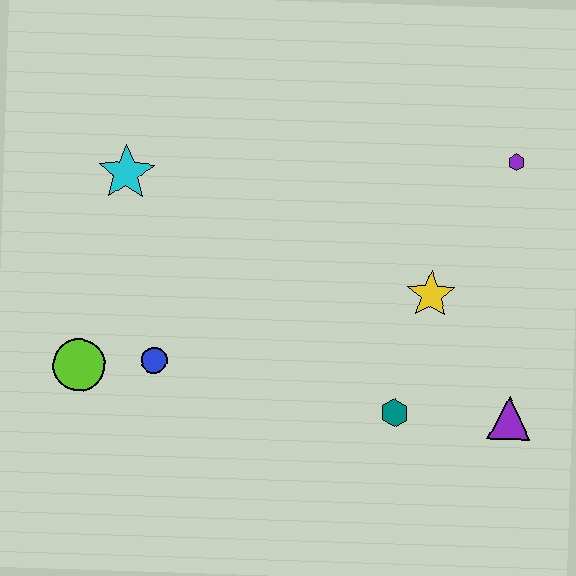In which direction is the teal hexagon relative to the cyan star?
The teal hexagon is to the right of the cyan star.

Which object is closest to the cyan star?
The blue circle is closest to the cyan star.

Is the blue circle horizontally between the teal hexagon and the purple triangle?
No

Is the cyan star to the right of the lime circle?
Yes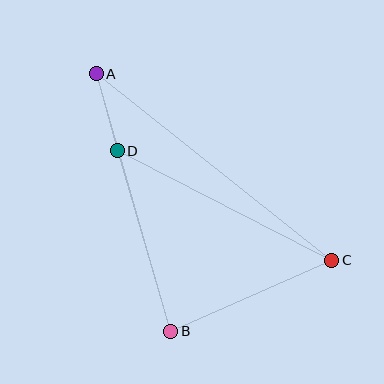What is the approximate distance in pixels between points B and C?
The distance between B and C is approximately 176 pixels.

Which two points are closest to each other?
Points A and D are closest to each other.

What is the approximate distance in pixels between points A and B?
The distance between A and B is approximately 268 pixels.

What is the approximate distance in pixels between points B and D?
The distance between B and D is approximately 188 pixels.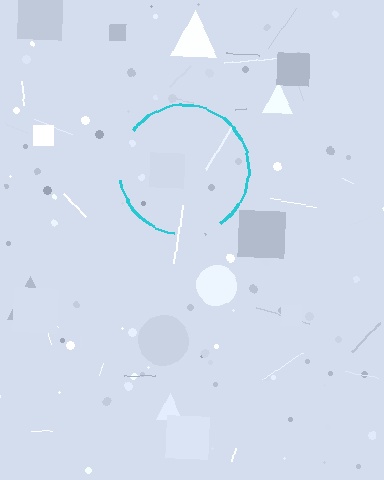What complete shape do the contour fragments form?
The contour fragments form a circle.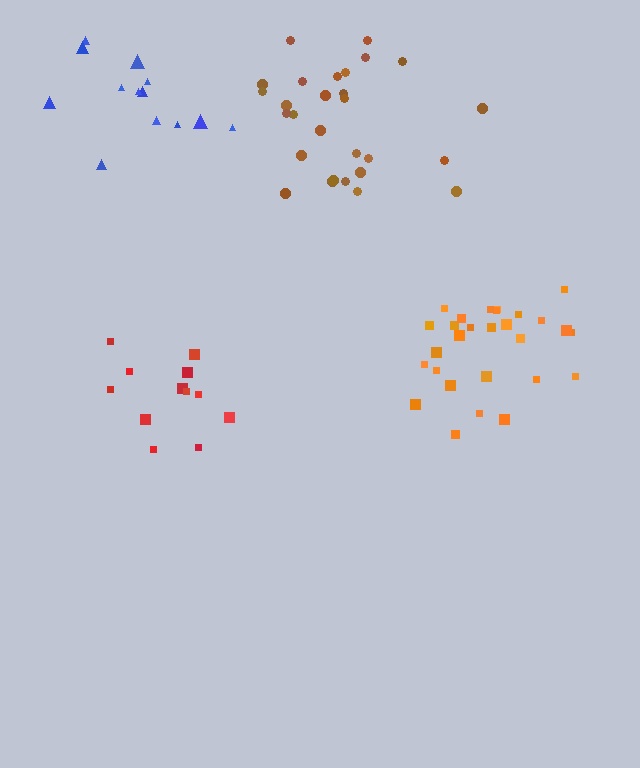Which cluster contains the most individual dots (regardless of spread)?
Orange (28).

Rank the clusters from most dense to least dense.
orange, red, blue, brown.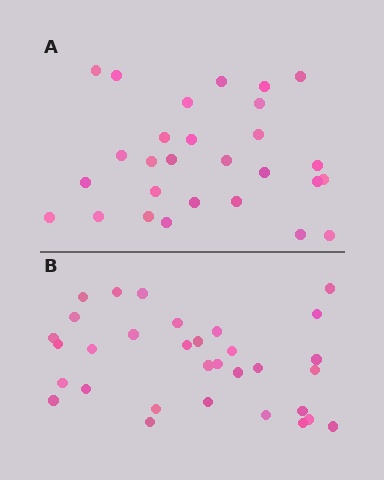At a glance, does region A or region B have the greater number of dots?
Region B (the bottom region) has more dots.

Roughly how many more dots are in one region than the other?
Region B has about 4 more dots than region A.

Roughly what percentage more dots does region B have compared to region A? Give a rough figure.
About 15% more.